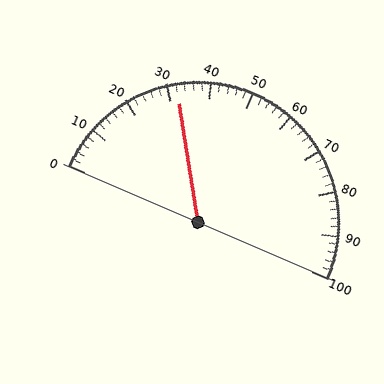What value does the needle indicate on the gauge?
The needle indicates approximately 32.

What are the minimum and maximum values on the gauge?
The gauge ranges from 0 to 100.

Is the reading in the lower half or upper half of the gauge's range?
The reading is in the lower half of the range (0 to 100).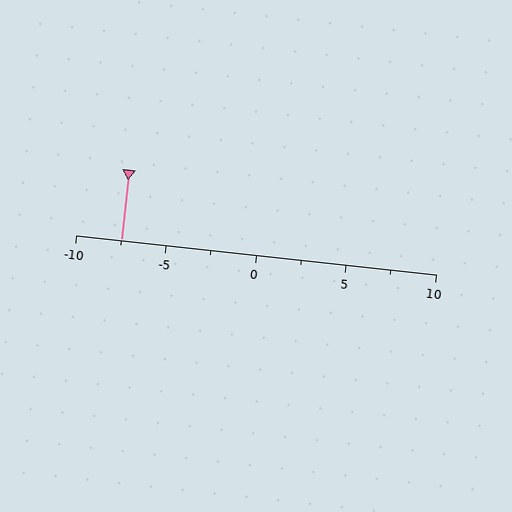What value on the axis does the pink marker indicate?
The marker indicates approximately -7.5.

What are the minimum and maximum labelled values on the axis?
The axis runs from -10 to 10.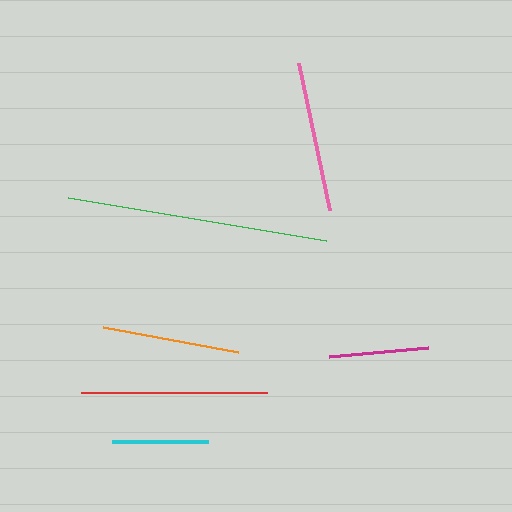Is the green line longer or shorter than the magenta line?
The green line is longer than the magenta line.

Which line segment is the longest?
The green line is the longest at approximately 262 pixels.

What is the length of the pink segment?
The pink segment is approximately 151 pixels long.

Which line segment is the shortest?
The cyan line is the shortest at approximately 96 pixels.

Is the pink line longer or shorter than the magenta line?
The pink line is longer than the magenta line.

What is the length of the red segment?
The red segment is approximately 186 pixels long.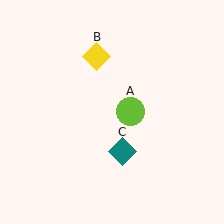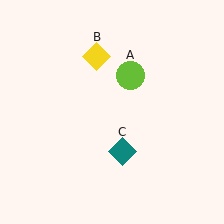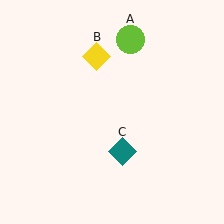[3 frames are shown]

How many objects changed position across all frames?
1 object changed position: lime circle (object A).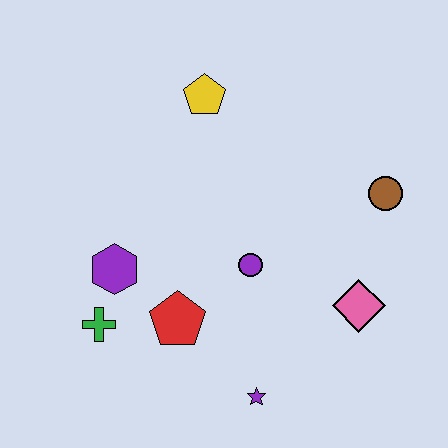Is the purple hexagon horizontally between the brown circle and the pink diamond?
No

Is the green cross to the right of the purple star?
No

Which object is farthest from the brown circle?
The green cross is farthest from the brown circle.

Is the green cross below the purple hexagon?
Yes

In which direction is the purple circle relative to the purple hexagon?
The purple circle is to the right of the purple hexagon.